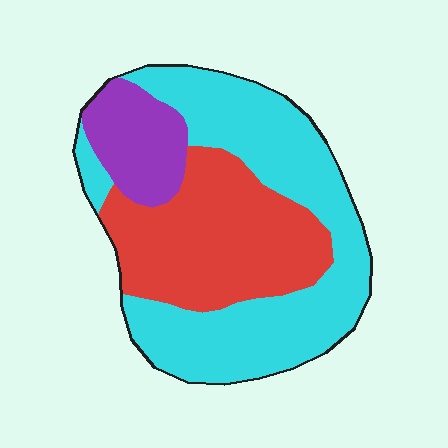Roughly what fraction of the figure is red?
Red covers roughly 35% of the figure.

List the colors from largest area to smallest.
From largest to smallest: cyan, red, purple.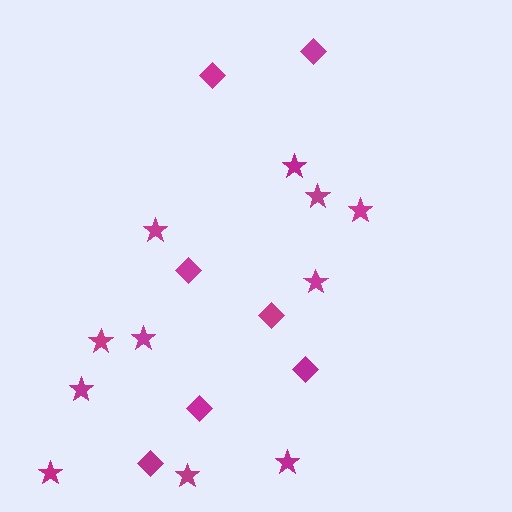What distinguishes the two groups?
There are 2 groups: one group of stars (11) and one group of diamonds (7).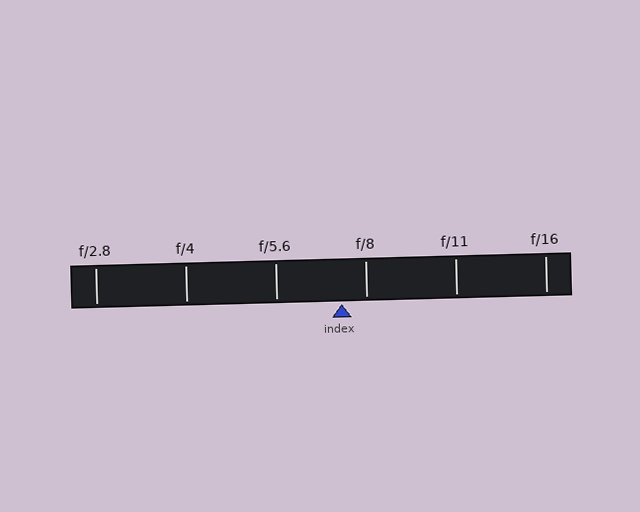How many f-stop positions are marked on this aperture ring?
There are 6 f-stop positions marked.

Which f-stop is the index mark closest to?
The index mark is closest to f/8.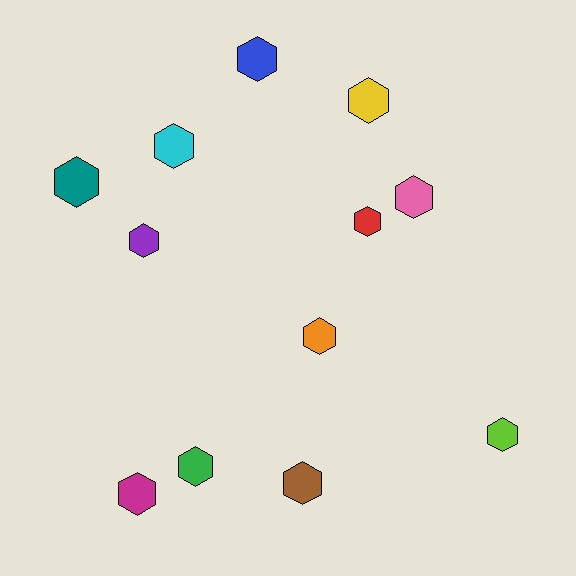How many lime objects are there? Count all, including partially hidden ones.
There is 1 lime object.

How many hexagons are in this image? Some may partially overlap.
There are 12 hexagons.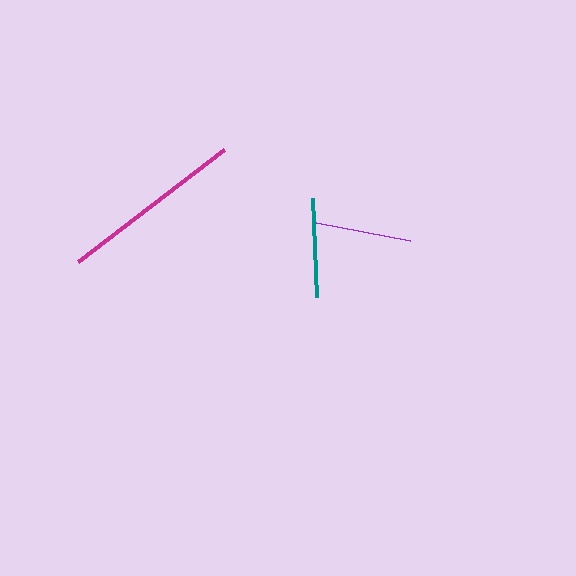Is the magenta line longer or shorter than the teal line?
The magenta line is longer than the teal line.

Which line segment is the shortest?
The purple line is the shortest at approximately 96 pixels.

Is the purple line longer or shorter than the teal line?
The teal line is longer than the purple line.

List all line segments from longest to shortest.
From longest to shortest: magenta, teal, purple.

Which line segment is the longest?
The magenta line is the longest at approximately 184 pixels.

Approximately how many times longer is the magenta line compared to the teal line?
The magenta line is approximately 1.9 times the length of the teal line.